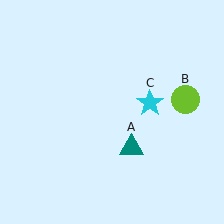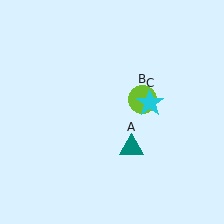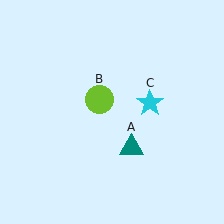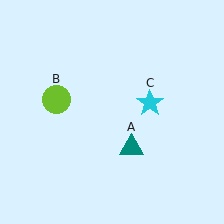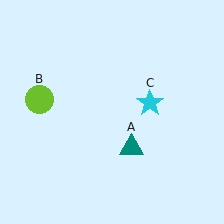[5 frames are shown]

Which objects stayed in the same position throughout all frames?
Teal triangle (object A) and cyan star (object C) remained stationary.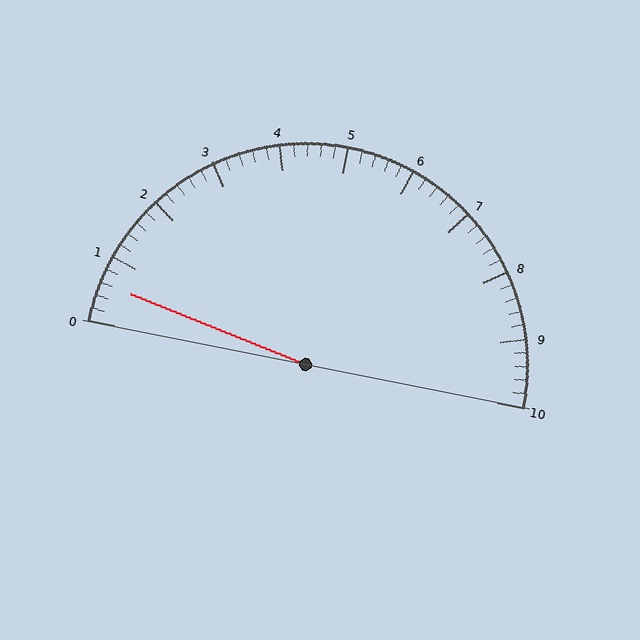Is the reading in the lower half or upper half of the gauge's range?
The reading is in the lower half of the range (0 to 10).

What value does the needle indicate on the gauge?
The needle indicates approximately 0.6.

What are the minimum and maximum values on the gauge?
The gauge ranges from 0 to 10.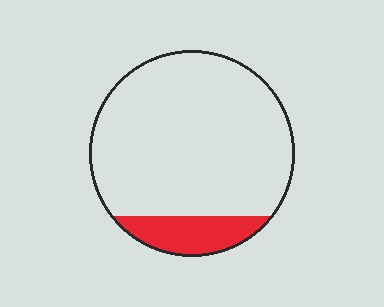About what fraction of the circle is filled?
About one eighth (1/8).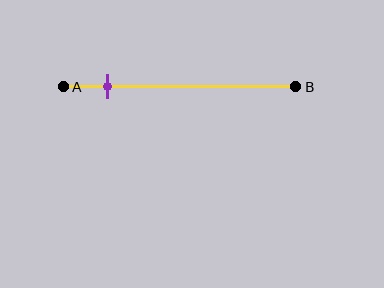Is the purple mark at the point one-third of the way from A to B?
No, the mark is at about 20% from A, not at the 33% one-third point.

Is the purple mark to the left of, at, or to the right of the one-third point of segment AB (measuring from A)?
The purple mark is to the left of the one-third point of segment AB.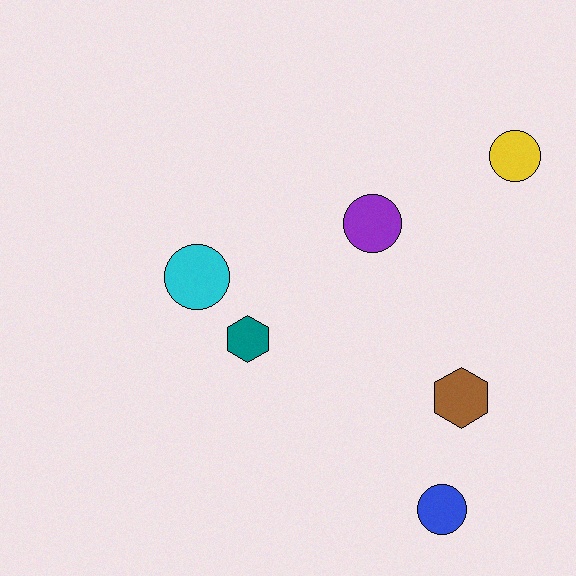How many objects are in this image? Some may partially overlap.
There are 6 objects.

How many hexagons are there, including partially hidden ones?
There are 2 hexagons.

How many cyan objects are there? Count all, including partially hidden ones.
There is 1 cyan object.